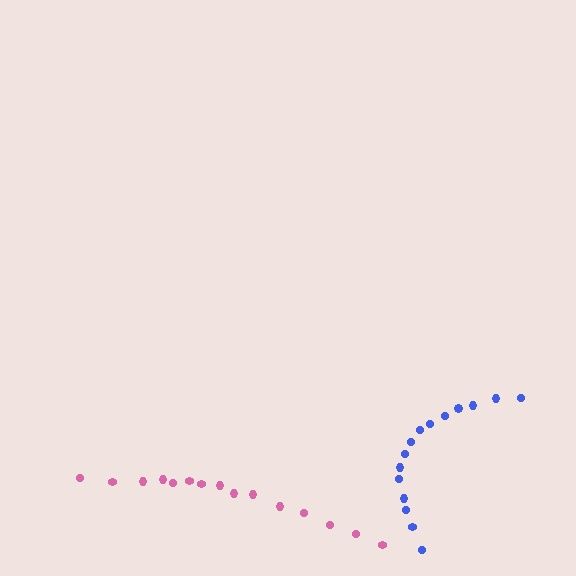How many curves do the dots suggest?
There are 2 distinct paths.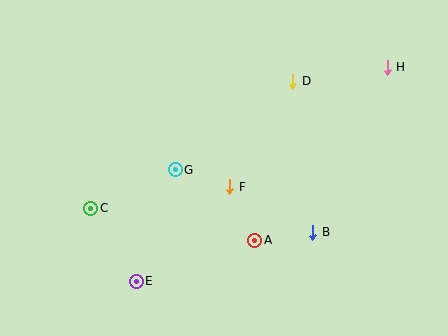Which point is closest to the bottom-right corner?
Point B is closest to the bottom-right corner.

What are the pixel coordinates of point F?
Point F is at (230, 187).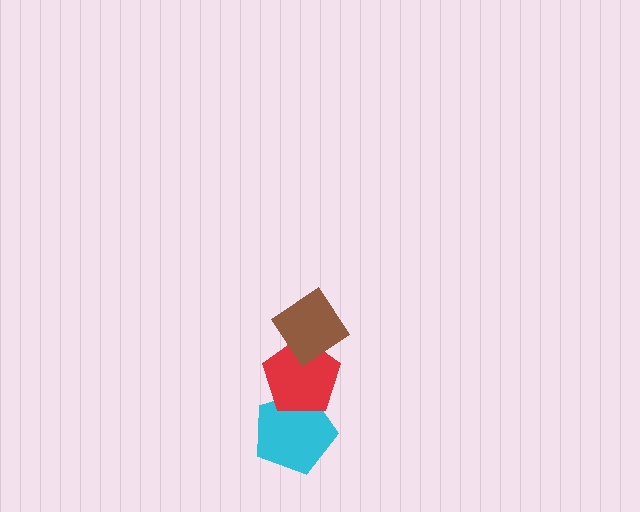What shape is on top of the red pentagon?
The brown diamond is on top of the red pentagon.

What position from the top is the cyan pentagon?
The cyan pentagon is 3rd from the top.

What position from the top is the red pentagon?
The red pentagon is 2nd from the top.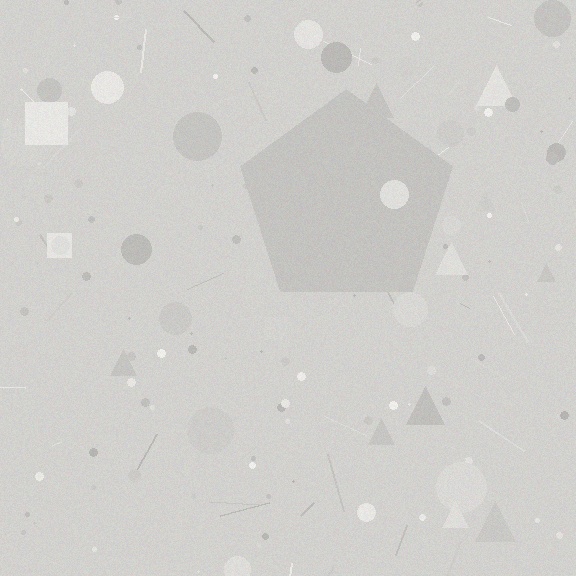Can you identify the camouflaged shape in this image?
The camouflaged shape is a pentagon.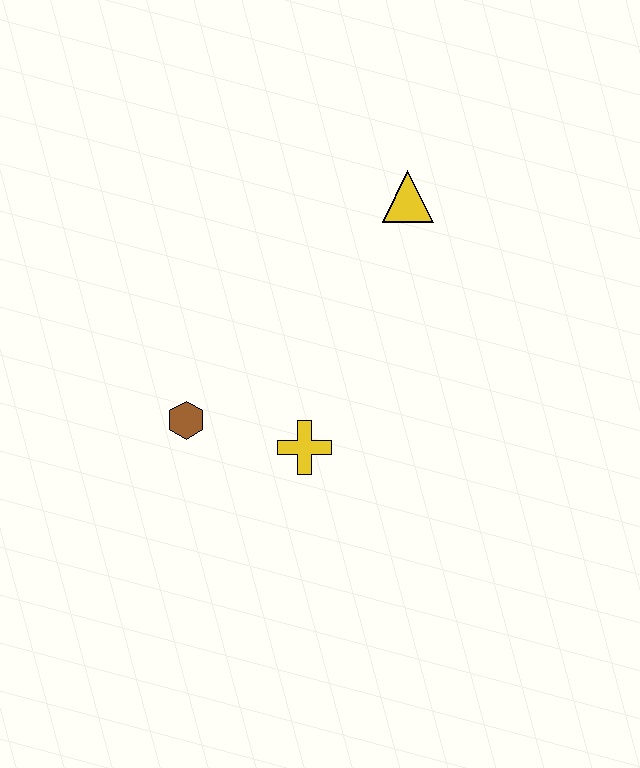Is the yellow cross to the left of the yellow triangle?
Yes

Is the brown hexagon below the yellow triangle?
Yes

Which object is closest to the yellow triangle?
The yellow cross is closest to the yellow triangle.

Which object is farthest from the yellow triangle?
The brown hexagon is farthest from the yellow triangle.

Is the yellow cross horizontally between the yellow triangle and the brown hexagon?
Yes